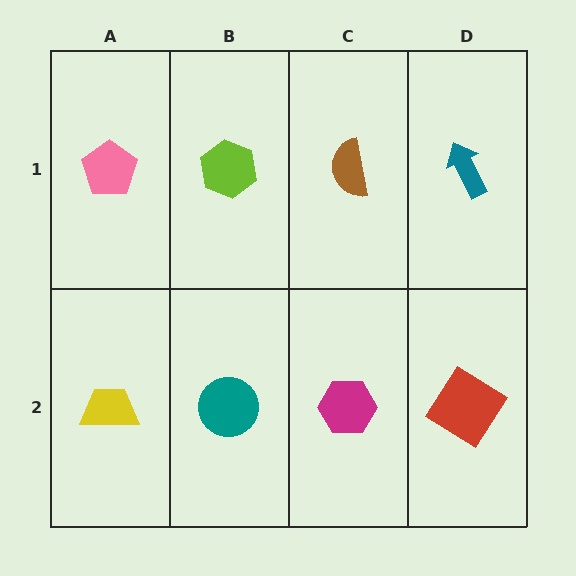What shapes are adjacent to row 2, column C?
A brown semicircle (row 1, column C), a teal circle (row 2, column B), a red diamond (row 2, column D).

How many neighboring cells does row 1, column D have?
2.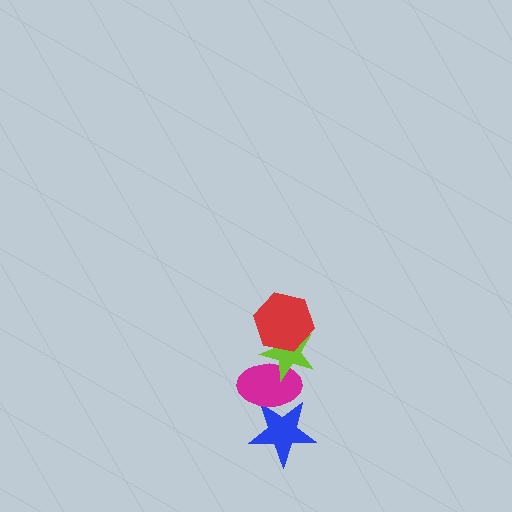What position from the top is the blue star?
The blue star is 4th from the top.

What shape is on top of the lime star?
The red hexagon is on top of the lime star.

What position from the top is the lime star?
The lime star is 2nd from the top.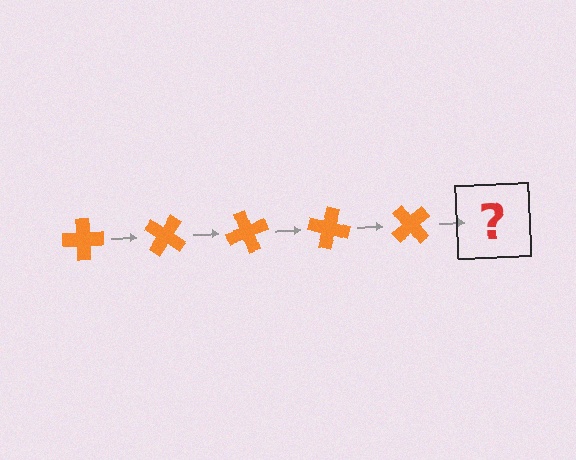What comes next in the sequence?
The next element should be an orange cross rotated 175 degrees.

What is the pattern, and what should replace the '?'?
The pattern is that the cross rotates 35 degrees each step. The '?' should be an orange cross rotated 175 degrees.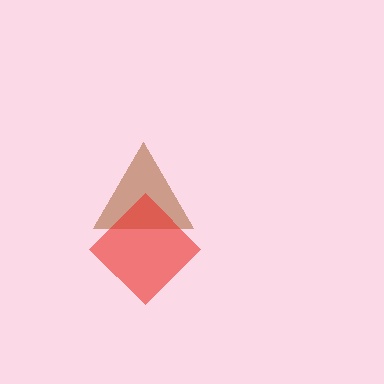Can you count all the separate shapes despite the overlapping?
Yes, there are 2 separate shapes.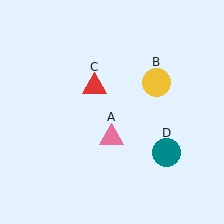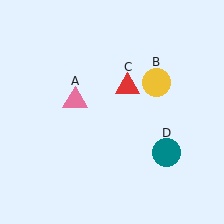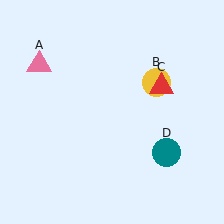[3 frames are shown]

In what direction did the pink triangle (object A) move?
The pink triangle (object A) moved up and to the left.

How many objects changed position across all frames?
2 objects changed position: pink triangle (object A), red triangle (object C).